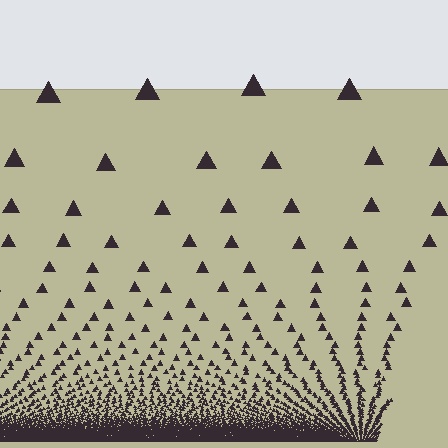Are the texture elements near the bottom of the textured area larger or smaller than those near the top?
Smaller. The gradient is inverted — elements near the bottom are smaller and denser.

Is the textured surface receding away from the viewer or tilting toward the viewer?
The surface appears to tilt toward the viewer. Texture elements get larger and sparser toward the top.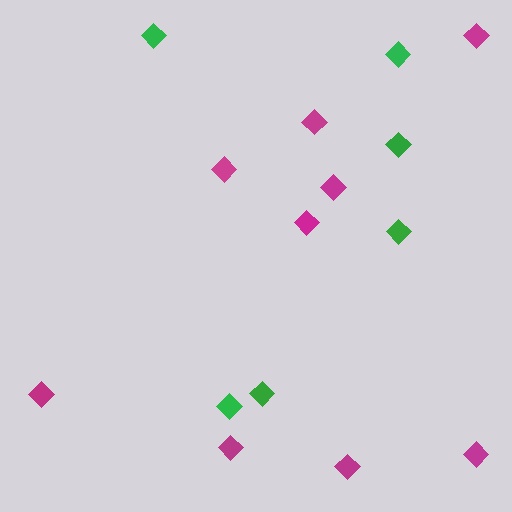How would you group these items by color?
There are 2 groups: one group of green diamonds (6) and one group of magenta diamonds (9).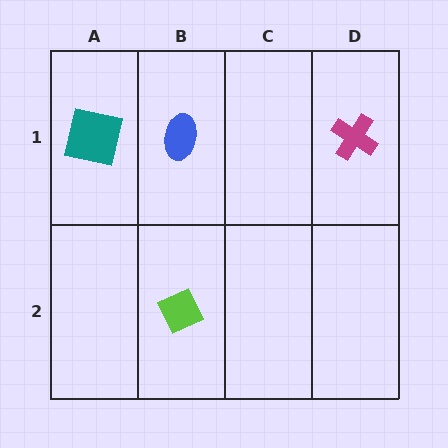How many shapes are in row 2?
1 shape.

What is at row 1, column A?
A teal square.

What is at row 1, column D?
A magenta cross.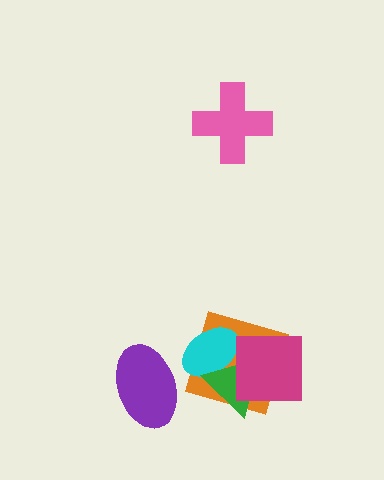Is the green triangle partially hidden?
Yes, it is partially covered by another shape.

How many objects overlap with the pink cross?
0 objects overlap with the pink cross.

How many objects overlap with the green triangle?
3 objects overlap with the green triangle.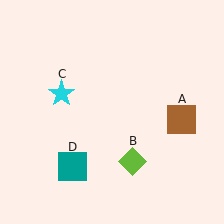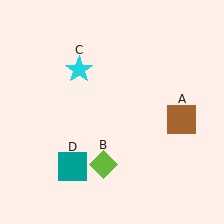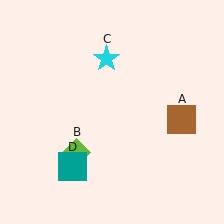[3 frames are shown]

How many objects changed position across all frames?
2 objects changed position: lime diamond (object B), cyan star (object C).